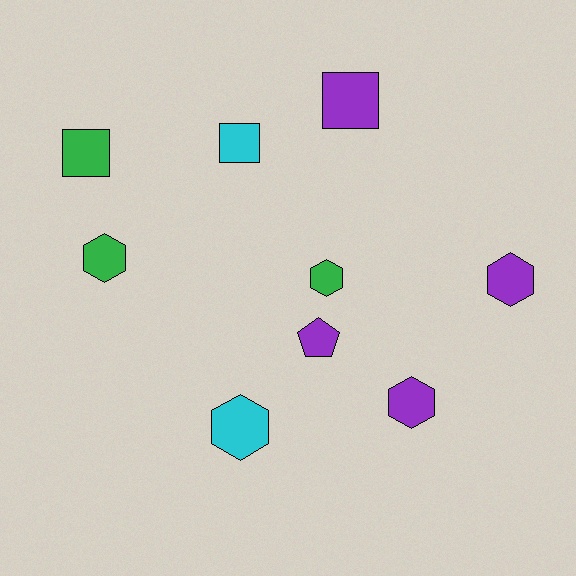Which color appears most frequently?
Purple, with 4 objects.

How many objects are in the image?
There are 9 objects.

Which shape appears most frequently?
Hexagon, with 5 objects.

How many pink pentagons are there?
There are no pink pentagons.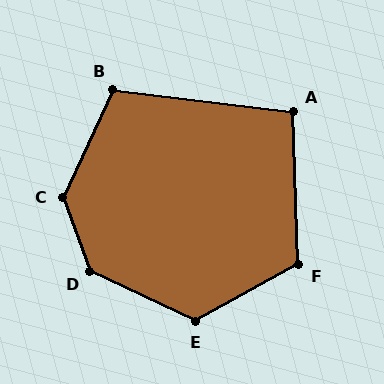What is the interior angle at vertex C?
Approximately 135 degrees (obtuse).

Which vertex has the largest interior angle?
D, at approximately 135 degrees.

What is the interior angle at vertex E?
Approximately 126 degrees (obtuse).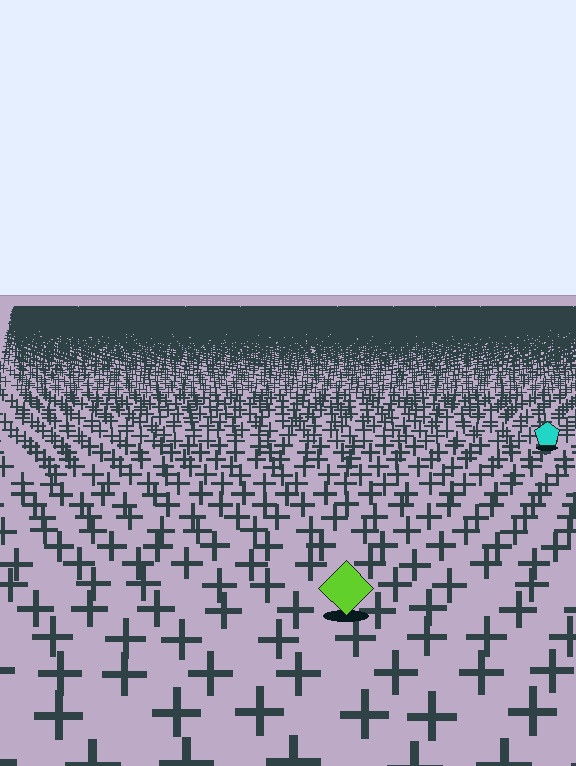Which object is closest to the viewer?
The lime diamond is closest. The texture marks near it are larger and more spread out.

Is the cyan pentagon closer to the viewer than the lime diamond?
No. The lime diamond is closer — you can tell from the texture gradient: the ground texture is coarser near it.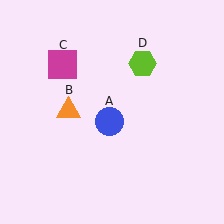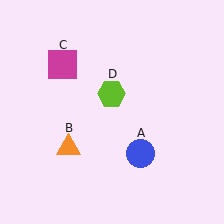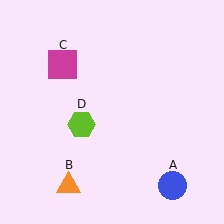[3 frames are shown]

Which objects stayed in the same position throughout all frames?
Magenta square (object C) remained stationary.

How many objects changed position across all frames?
3 objects changed position: blue circle (object A), orange triangle (object B), lime hexagon (object D).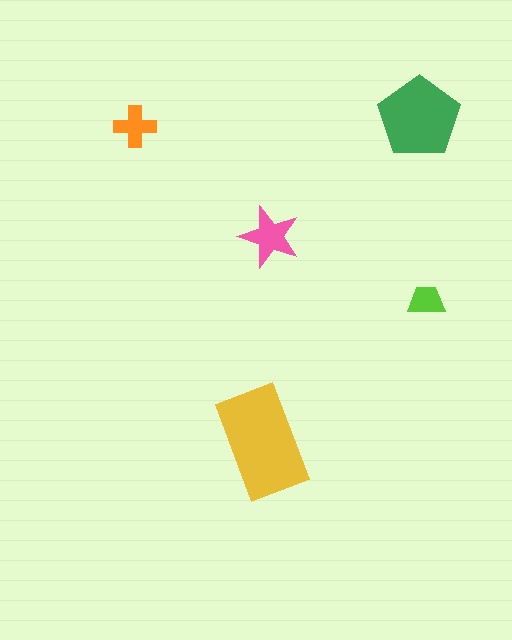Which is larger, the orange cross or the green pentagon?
The green pentagon.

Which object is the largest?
The yellow rectangle.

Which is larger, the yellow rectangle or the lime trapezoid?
The yellow rectangle.